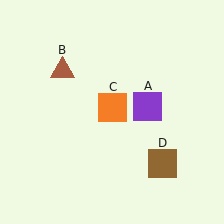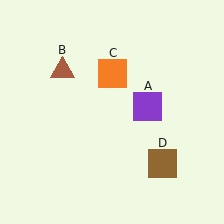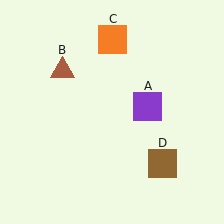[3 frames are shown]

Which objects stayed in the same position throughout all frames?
Purple square (object A) and brown triangle (object B) and brown square (object D) remained stationary.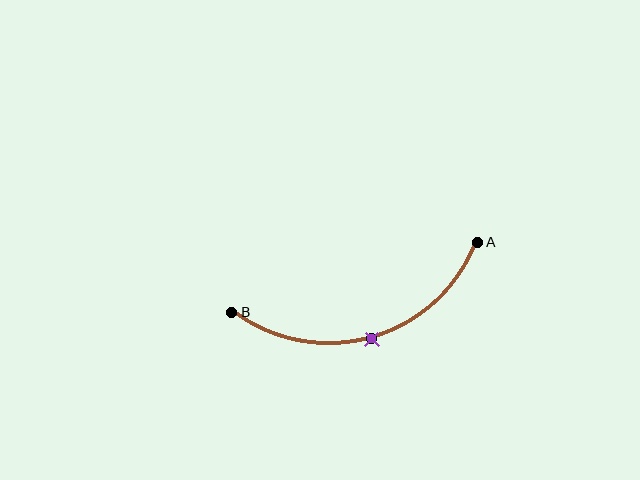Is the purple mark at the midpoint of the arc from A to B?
Yes. The purple mark lies on the arc at equal arc-length from both A and B — it is the arc midpoint.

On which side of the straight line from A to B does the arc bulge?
The arc bulges below the straight line connecting A and B.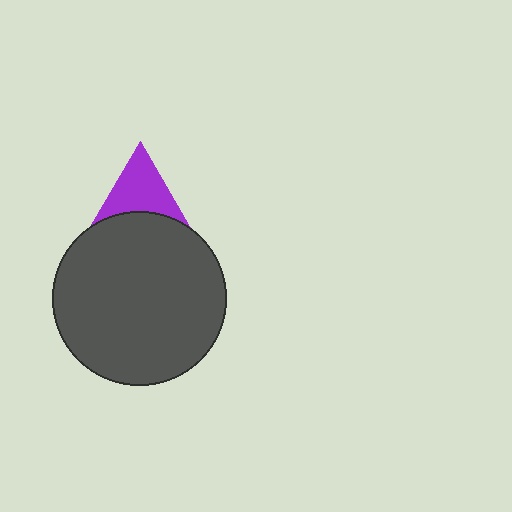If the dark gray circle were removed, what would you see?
You would see the complete purple triangle.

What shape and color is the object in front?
The object in front is a dark gray circle.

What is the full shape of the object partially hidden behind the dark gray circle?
The partially hidden object is a purple triangle.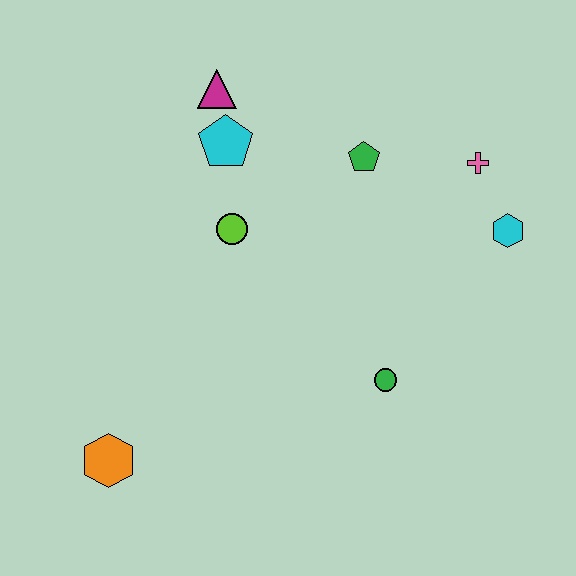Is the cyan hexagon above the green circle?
Yes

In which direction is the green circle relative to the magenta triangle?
The green circle is below the magenta triangle.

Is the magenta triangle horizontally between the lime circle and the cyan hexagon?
No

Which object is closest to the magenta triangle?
The cyan pentagon is closest to the magenta triangle.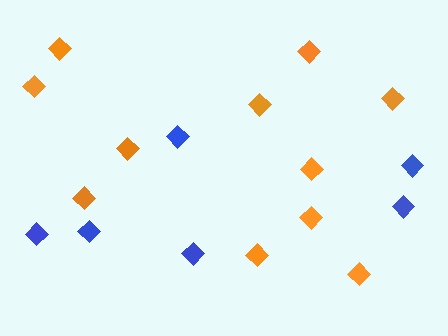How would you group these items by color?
There are 2 groups: one group of orange diamonds (11) and one group of blue diamonds (6).